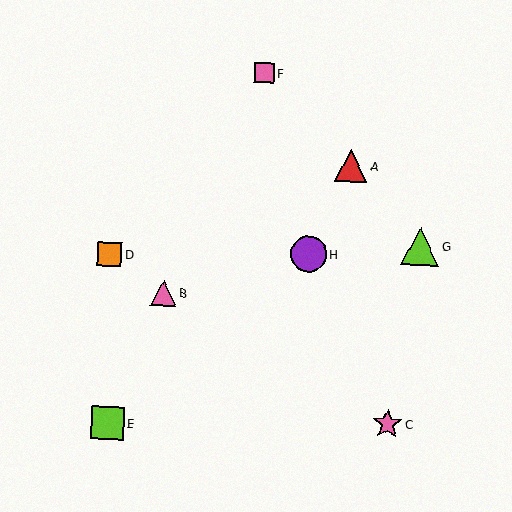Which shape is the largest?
The lime triangle (labeled G) is the largest.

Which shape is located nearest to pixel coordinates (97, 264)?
The orange square (labeled D) at (110, 254) is nearest to that location.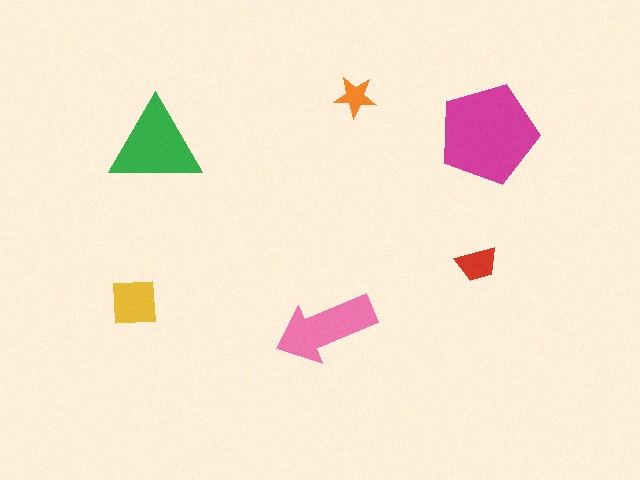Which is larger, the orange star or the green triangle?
The green triangle.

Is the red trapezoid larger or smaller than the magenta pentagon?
Smaller.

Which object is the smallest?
The orange star.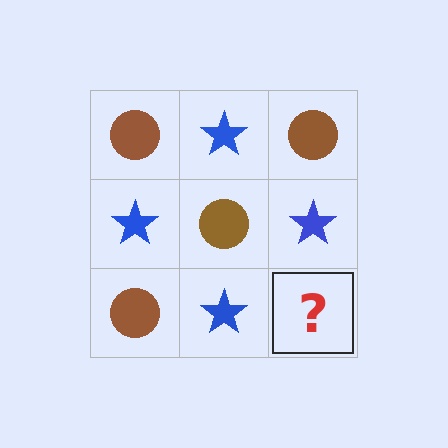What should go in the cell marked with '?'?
The missing cell should contain a brown circle.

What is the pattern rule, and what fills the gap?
The rule is that it alternates brown circle and blue star in a checkerboard pattern. The gap should be filled with a brown circle.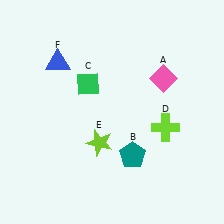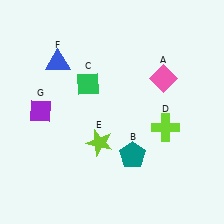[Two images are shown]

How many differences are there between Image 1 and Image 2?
There is 1 difference between the two images.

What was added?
A purple diamond (G) was added in Image 2.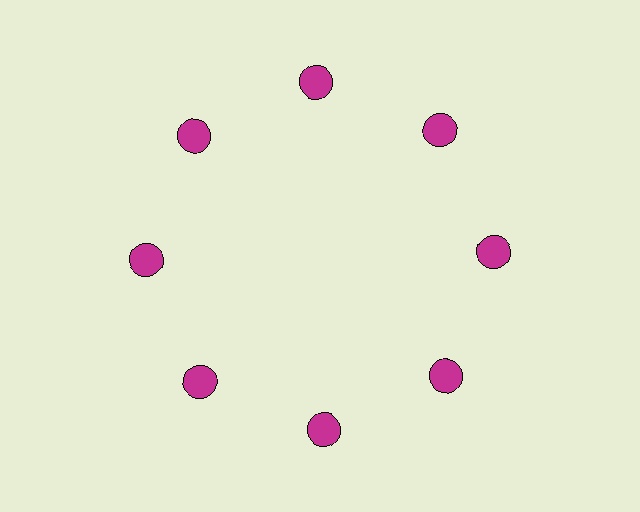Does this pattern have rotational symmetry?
Yes, this pattern has 8-fold rotational symmetry. It looks the same after rotating 45 degrees around the center.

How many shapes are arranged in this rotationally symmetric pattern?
There are 8 shapes, arranged in 8 groups of 1.